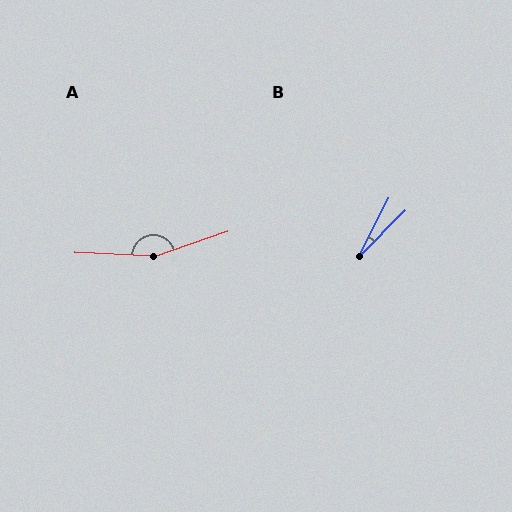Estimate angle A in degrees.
Approximately 159 degrees.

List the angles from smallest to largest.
B (19°), A (159°).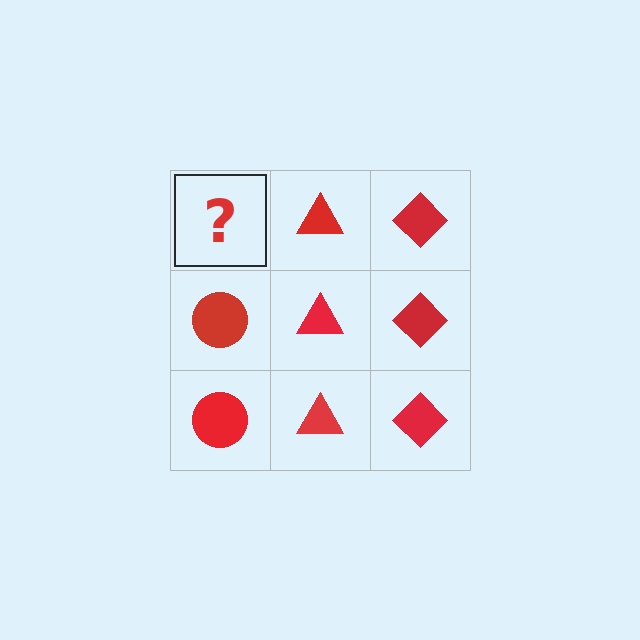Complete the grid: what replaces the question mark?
The question mark should be replaced with a red circle.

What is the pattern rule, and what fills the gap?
The rule is that each column has a consistent shape. The gap should be filled with a red circle.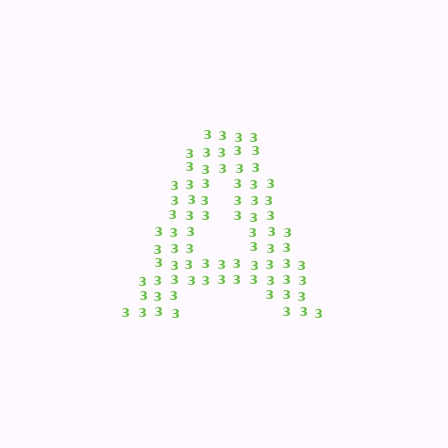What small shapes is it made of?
It is made of small digit 3's.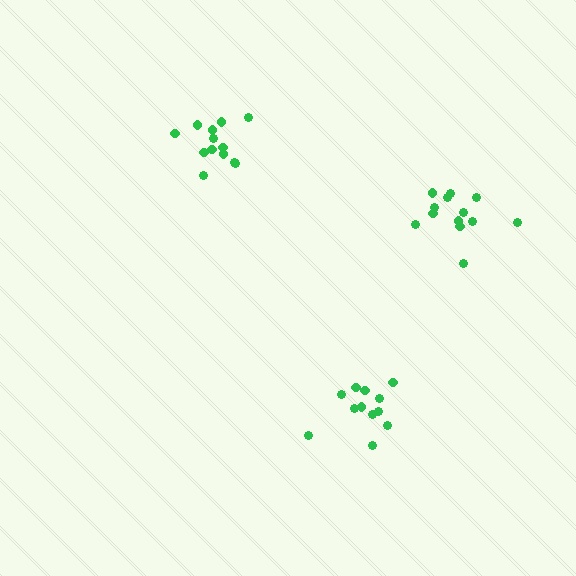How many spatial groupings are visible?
There are 3 spatial groupings.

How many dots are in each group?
Group 1: 12 dots, Group 2: 13 dots, Group 3: 13 dots (38 total).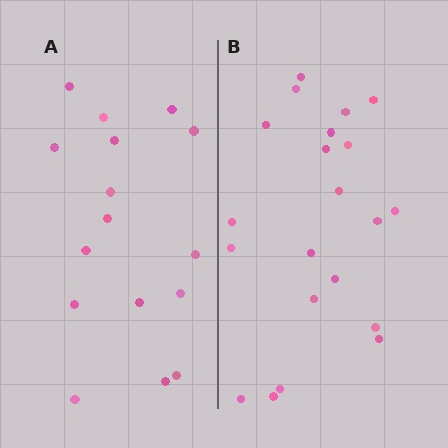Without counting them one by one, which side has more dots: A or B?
Region B (the right region) has more dots.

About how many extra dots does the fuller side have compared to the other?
Region B has about 5 more dots than region A.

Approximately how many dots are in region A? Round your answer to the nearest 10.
About 20 dots. (The exact count is 16, which rounds to 20.)